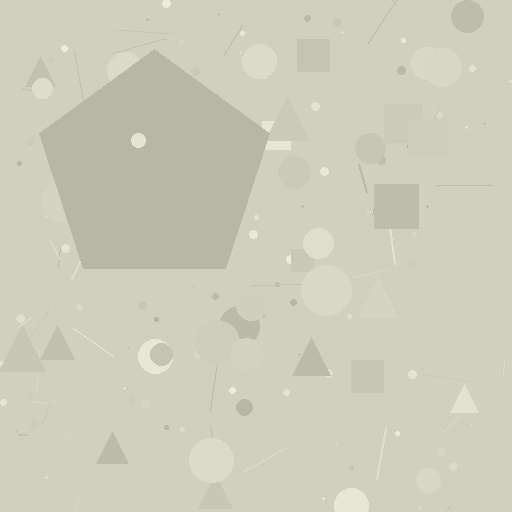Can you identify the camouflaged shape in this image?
The camouflaged shape is a pentagon.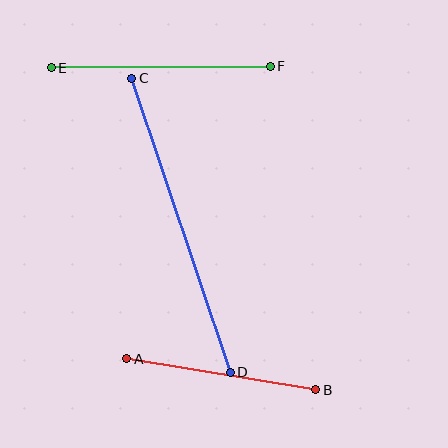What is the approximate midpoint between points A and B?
The midpoint is at approximately (221, 374) pixels.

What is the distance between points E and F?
The distance is approximately 219 pixels.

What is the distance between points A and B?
The distance is approximately 192 pixels.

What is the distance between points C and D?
The distance is approximately 310 pixels.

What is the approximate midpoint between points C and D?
The midpoint is at approximately (181, 225) pixels.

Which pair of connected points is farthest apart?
Points C and D are farthest apart.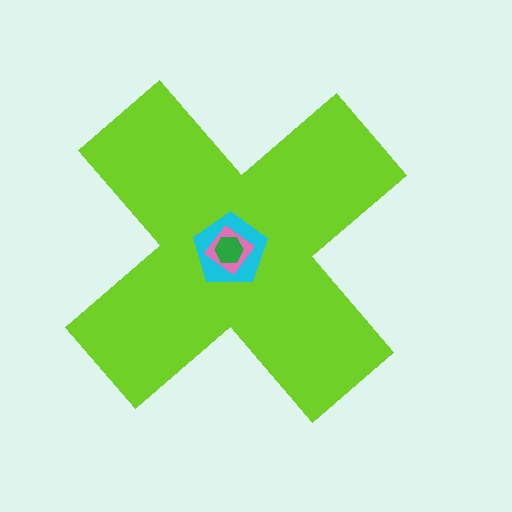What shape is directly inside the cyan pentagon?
The pink diamond.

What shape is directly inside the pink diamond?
The green hexagon.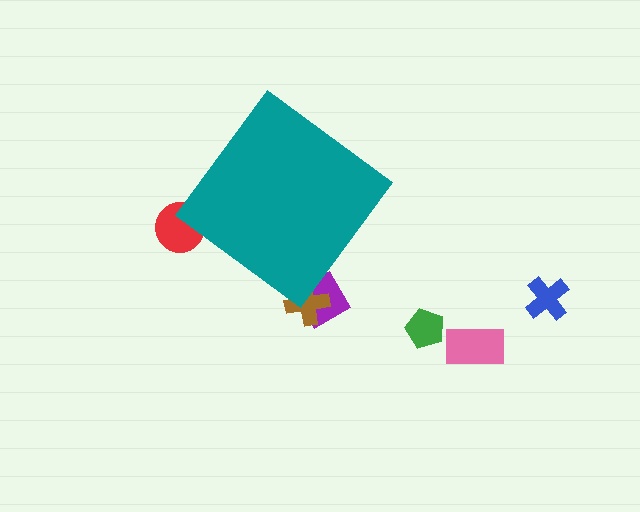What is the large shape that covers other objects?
A teal diamond.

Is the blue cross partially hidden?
No, the blue cross is fully visible.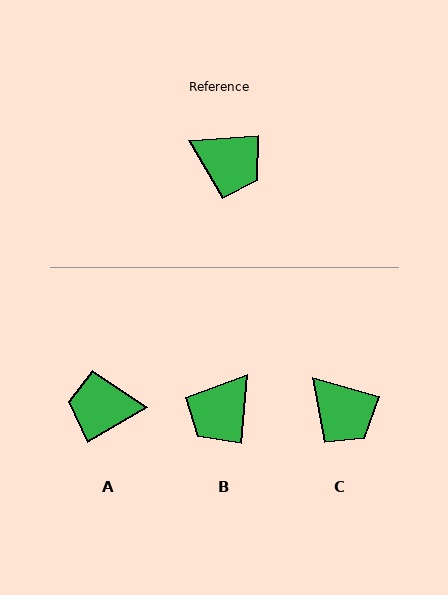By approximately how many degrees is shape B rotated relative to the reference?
Approximately 100 degrees clockwise.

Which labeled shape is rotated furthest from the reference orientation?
A, about 154 degrees away.